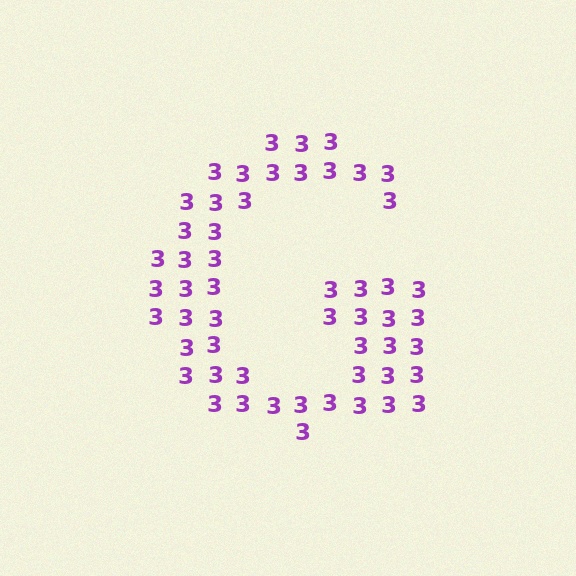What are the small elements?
The small elements are digit 3's.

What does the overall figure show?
The overall figure shows the letter G.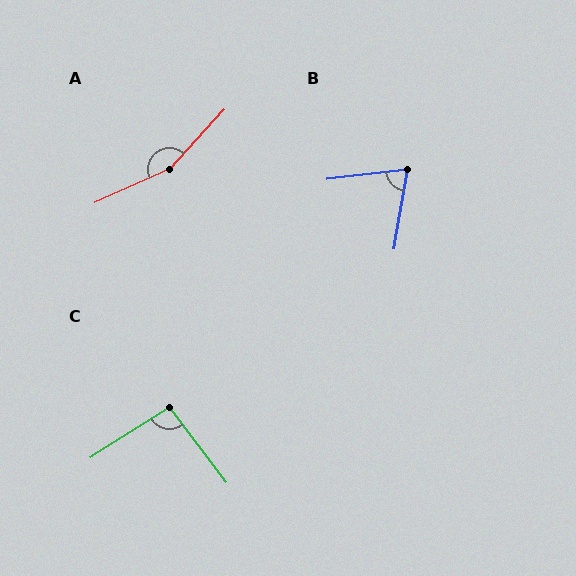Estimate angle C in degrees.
Approximately 95 degrees.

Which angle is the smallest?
B, at approximately 74 degrees.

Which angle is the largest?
A, at approximately 157 degrees.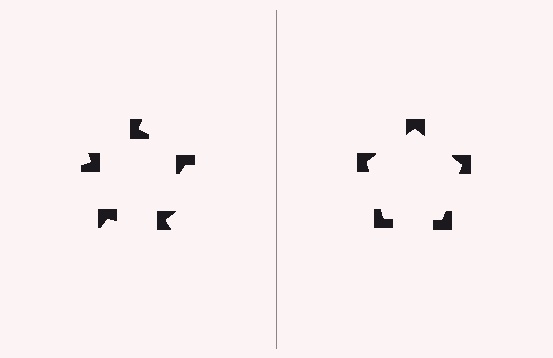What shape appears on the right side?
An illusory pentagon.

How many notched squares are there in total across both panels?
10 — 5 on each side.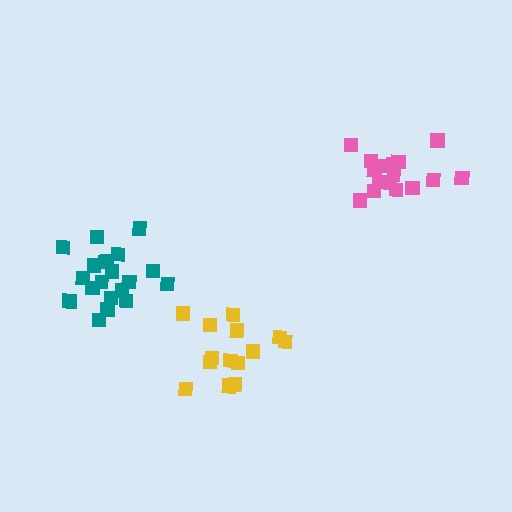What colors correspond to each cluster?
The clusters are colored: yellow, pink, teal.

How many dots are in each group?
Group 1: 15 dots, Group 2: 16 dots, Group 3: 20 dots (51 total).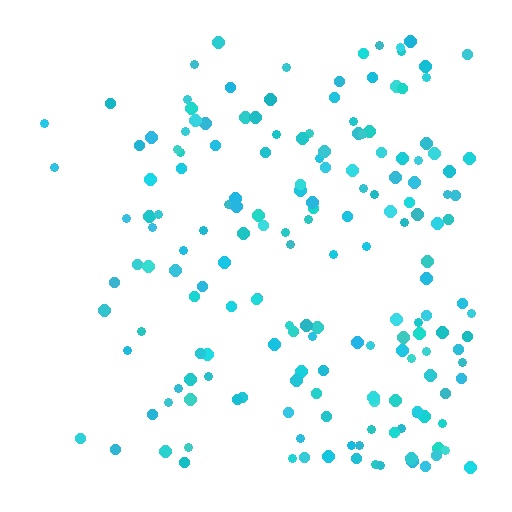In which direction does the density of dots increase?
From left to right, with the right side densest.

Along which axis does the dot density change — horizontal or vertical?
Horizontal.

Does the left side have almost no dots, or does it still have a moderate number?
Still a moderate number, just noticeably fewer than the right.